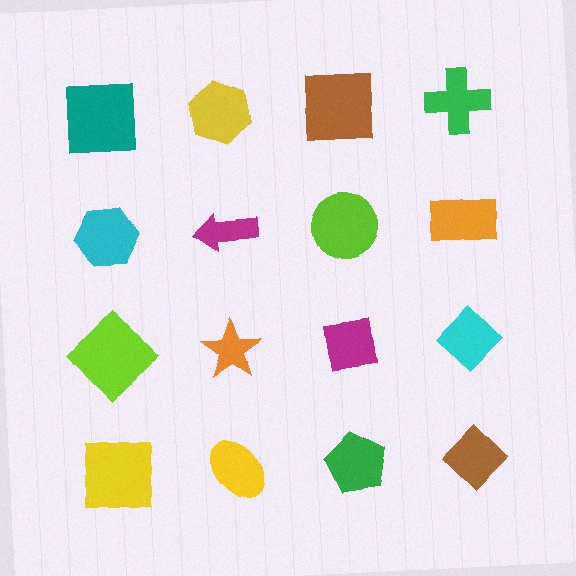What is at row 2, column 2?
A magenta arrow.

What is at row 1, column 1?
A teal square.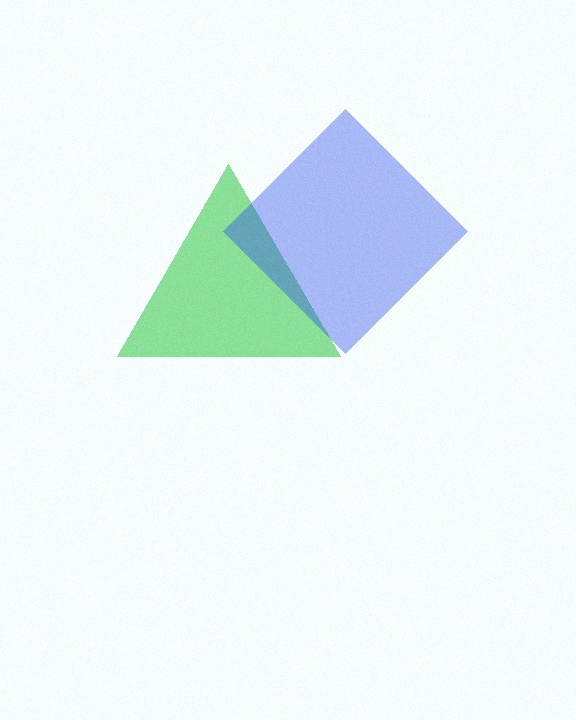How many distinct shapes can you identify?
There are 2 distinct shapes: a green triangle, a blue diamond.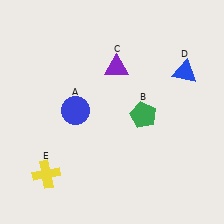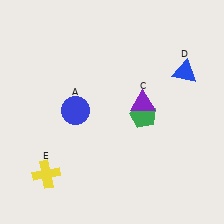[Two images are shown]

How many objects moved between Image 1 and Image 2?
1 object moved between the two images.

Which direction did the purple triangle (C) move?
The purple triangle (C) moved down.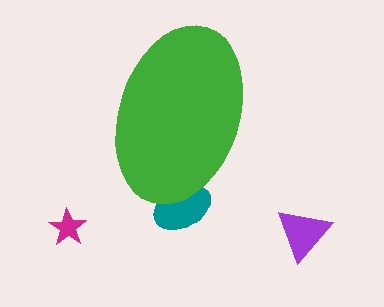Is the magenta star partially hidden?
No, the magenta star is fully visible.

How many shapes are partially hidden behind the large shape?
1 shape is partially hidden.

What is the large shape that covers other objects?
A green ellipse.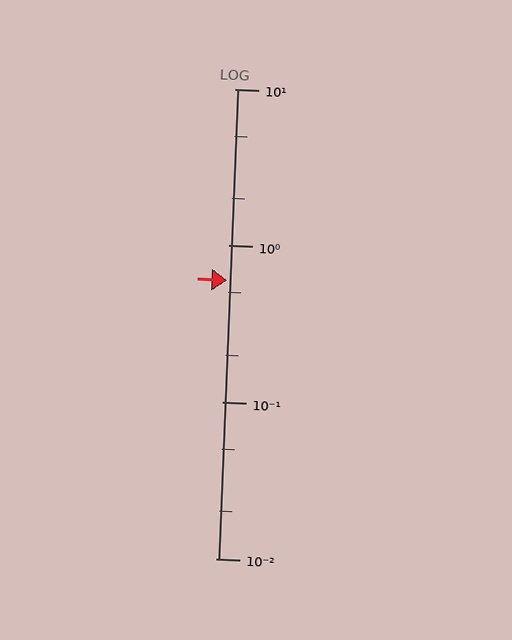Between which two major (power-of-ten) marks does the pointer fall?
The pointer is between 0.1 and 1.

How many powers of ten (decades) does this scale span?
The scale spans 3 decades, from 0.01 to 10.